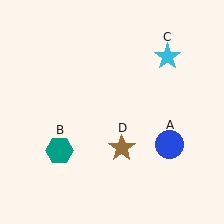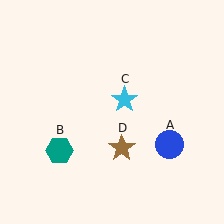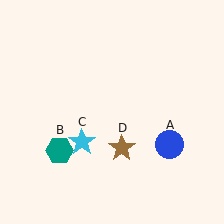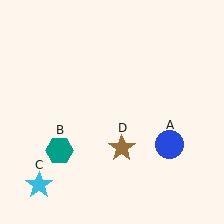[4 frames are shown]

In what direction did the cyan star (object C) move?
The cyan star (object C) moved down and to the left.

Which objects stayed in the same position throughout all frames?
Blue circle (object A) and teal hexagon (object B) and brown star (object D) remained stationary.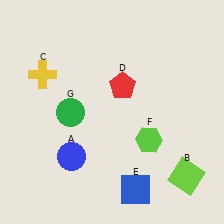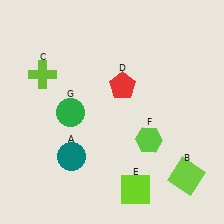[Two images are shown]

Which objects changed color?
A changed from blue to teal. C changed from yellow to lime. E changed from blue to lime.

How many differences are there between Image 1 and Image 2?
There are 3 differences between the two images.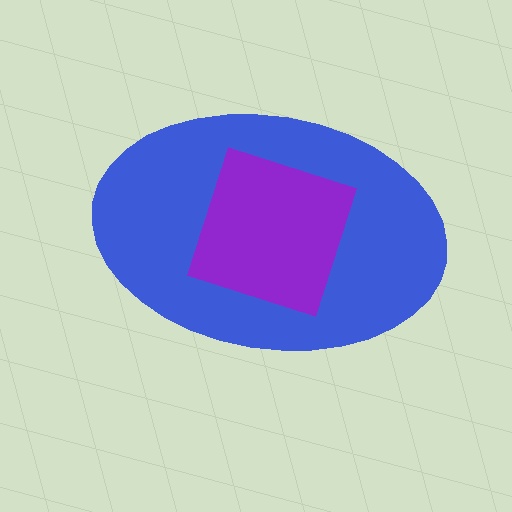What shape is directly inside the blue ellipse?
The purple square.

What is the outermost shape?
The blue ellipse.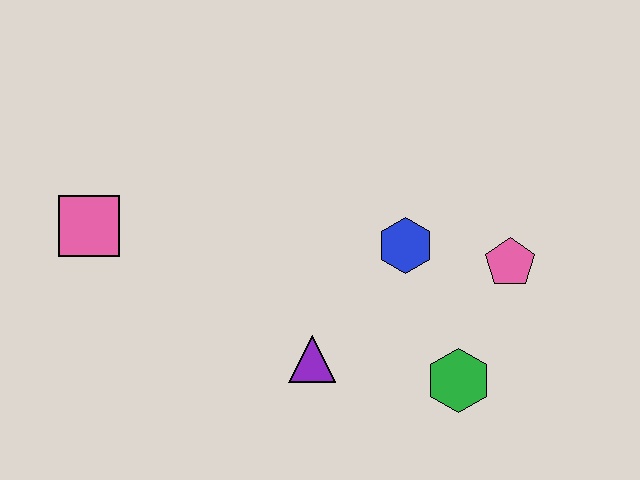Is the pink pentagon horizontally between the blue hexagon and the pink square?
No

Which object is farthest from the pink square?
The pink pentagon is farthest from the pink square.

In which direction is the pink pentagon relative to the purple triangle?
The pink pentagon is to the right of the purple triangle.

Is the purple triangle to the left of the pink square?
No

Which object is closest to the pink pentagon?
The blue hexagon is closest to the pink pentagon.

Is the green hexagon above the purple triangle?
No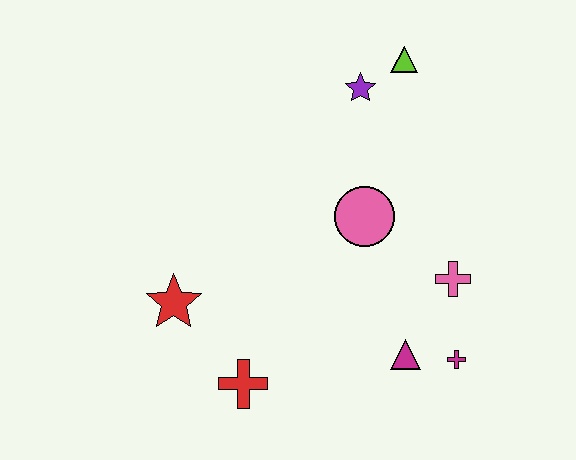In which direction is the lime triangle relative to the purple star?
The lime triangle is to the right of the purple star.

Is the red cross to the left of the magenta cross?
Yes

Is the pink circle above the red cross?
Yes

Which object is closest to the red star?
The red cross is closest to the red star.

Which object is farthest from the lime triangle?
The red cross is farthest from the lime triangle.